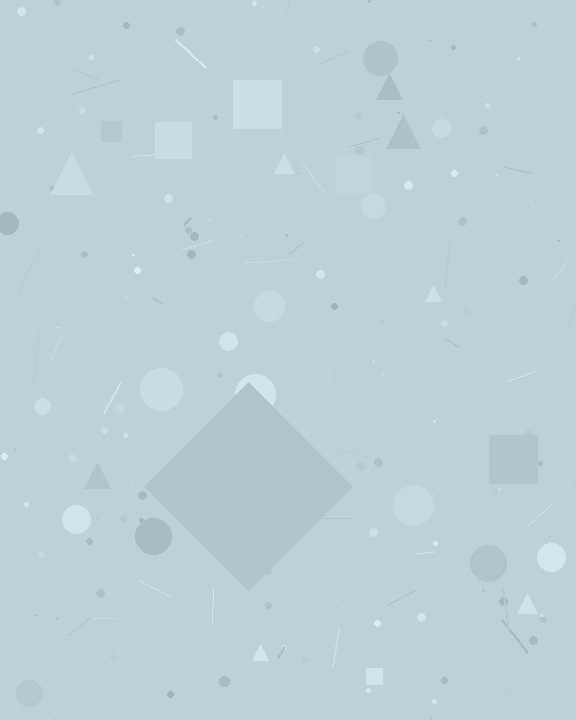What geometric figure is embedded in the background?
A diamond is embedded in the background.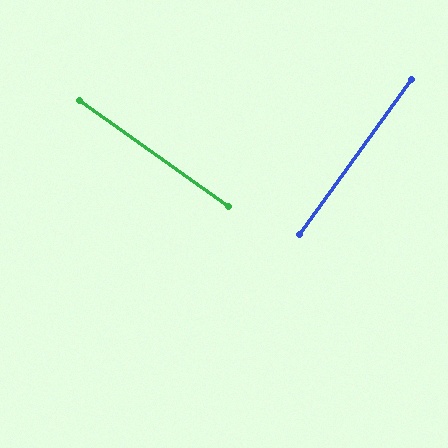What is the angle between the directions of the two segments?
Approximately 90 degrees.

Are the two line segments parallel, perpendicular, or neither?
Perpendicular — they meet at approximately 90°.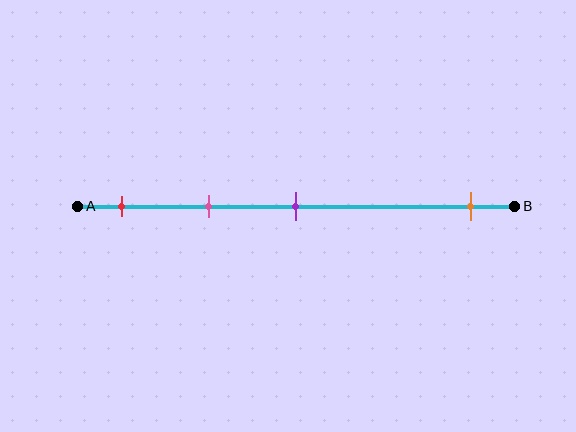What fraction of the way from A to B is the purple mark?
The purple mark is approximately 50% (0.5) of the way from A to B.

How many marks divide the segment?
There are 4 marks dividing the segment.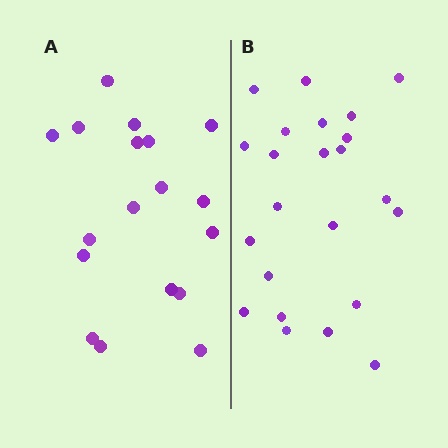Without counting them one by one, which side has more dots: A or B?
Region B (the right region) has more dots.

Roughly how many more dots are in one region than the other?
Region B has about 5 more dots than region A.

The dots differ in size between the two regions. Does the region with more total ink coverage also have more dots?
No. Region A has more total ink coverage because its dots are larger, but region B actually contains more individual dots. Total area can be misleading — the number of items is what matters here.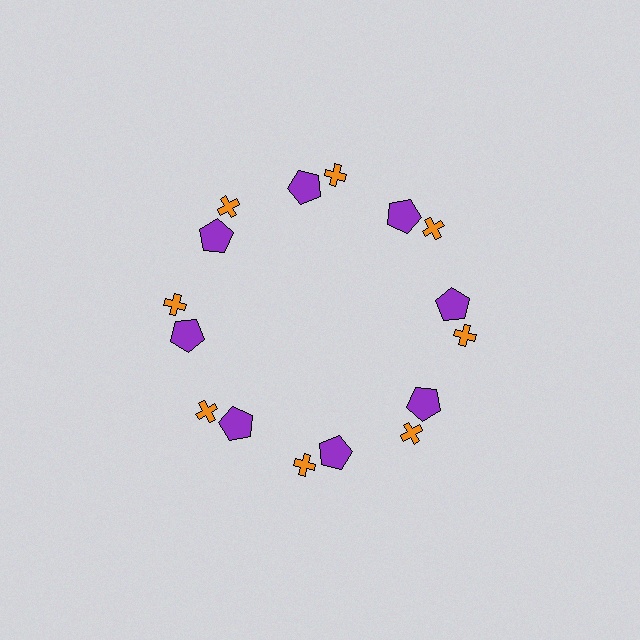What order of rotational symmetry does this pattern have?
This pattern has 8-fold rotational symmetry.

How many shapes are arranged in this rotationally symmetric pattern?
There are 16 shapes, arranged in 8 groups of 2.